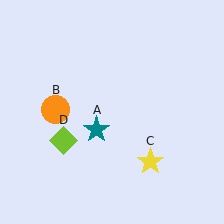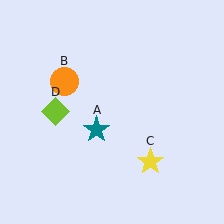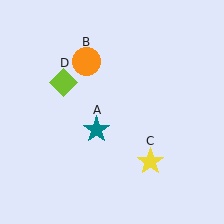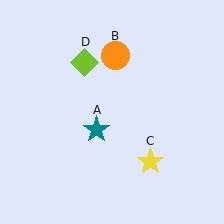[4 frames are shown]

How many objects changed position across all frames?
2 objects changed position: orange circle (object B), lime diamond (object D).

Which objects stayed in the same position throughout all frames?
Teal star (object A) and yellow star (object C) remained stationary.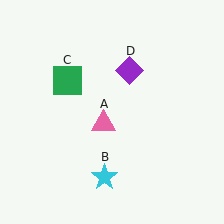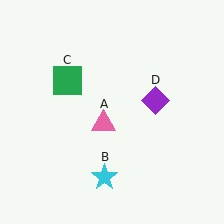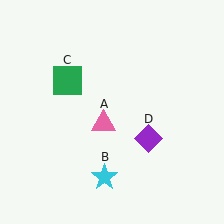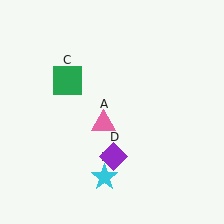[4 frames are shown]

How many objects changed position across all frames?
1 object changed position: purple diamond (object D).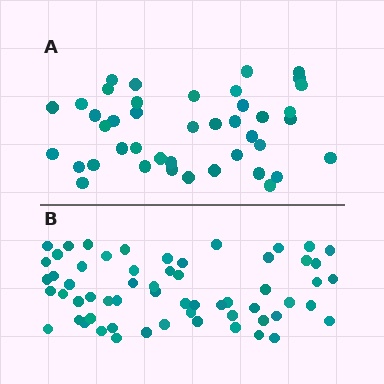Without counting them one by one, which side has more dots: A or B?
Region B (the bottom region) has more dots.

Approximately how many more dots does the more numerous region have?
Region B has approximately 20 more dots than region A.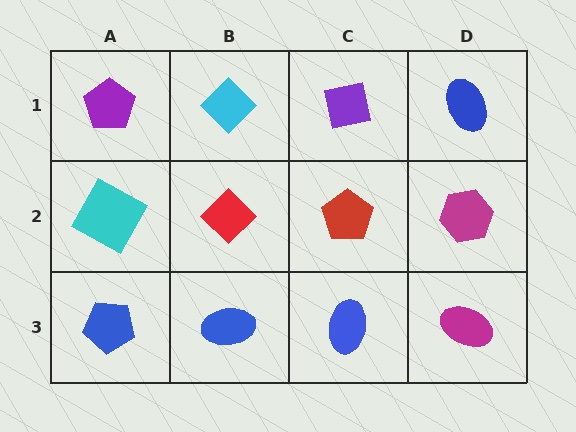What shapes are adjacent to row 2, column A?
A purple pentagon (row 1, column A), a blue pentagon (row 3, column A), a red diamond (row 2, column B).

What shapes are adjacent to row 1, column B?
A red diamond (row 2, column B), a purple pentagon (row 1, column A), a purple square (row 1, column C).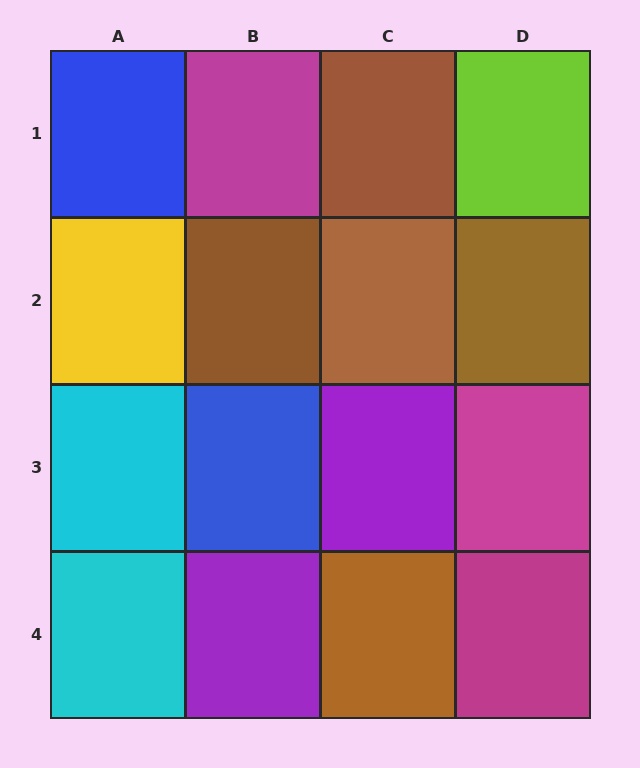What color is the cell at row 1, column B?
Magenta.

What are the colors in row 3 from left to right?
Cyan, blue, purple, magenta.